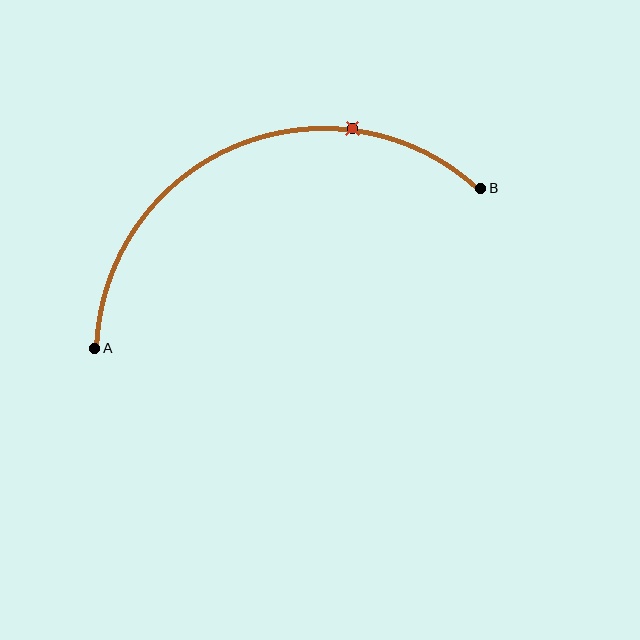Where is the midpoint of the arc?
The arc midpoint is the point on the curve farthest from the straight line joining A and B. It sits above that line.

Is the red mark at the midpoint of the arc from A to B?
No. The red mark lies on the arc but is closer to endpoint B. The arc midpoint would be at the point on the curve equidistant along the arc from both A and B.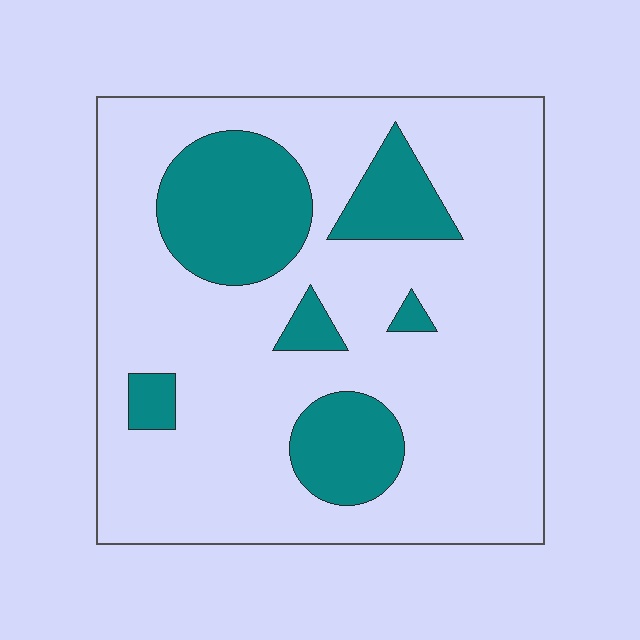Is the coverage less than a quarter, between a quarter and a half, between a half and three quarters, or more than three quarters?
Less than a quarter.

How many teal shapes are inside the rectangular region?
6.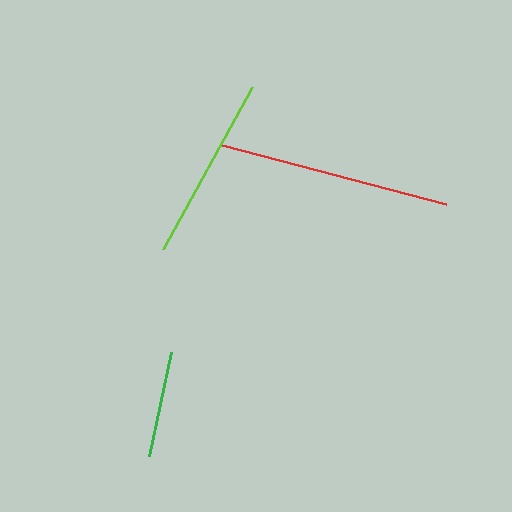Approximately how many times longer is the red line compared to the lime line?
The red line is approximately 1.2 times the length of the lime line.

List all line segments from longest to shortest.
From longest to shortest: red, lime, green.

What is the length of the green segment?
The green segment is approximately 107 pixels long.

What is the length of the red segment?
The red segment is approximately 231 pixels long.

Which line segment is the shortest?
The green line is the shortest at approximately 107 pixels.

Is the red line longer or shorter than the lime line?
The red line is longer than the lime line.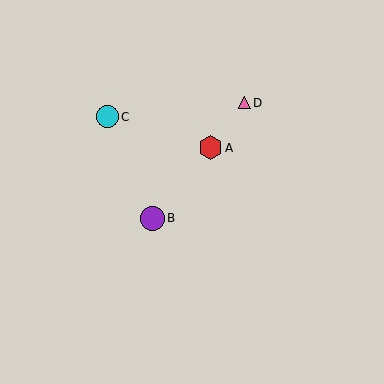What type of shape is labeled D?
Shape D is a pink triangle.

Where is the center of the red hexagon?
The center of the red hexagon is at (210, 148).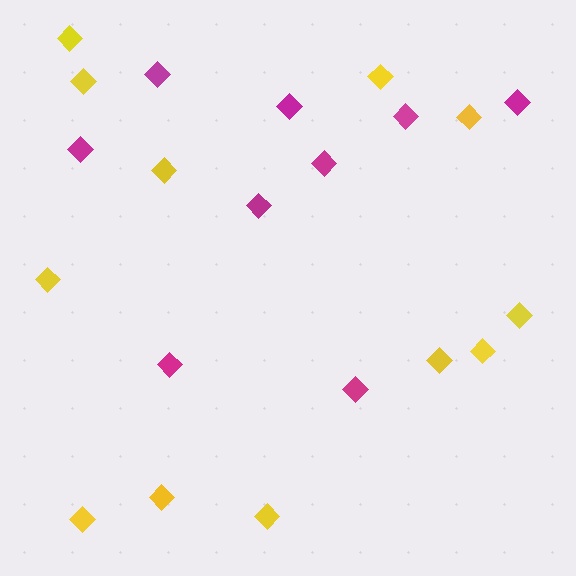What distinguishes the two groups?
There are 2 groups: one group of magenta diamonds (9) and one group of yellow diamonds (12).